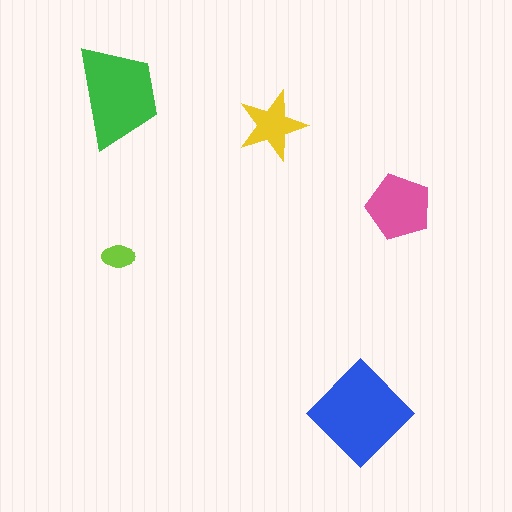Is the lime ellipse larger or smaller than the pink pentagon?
Smaller.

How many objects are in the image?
There are 5 objects in the image.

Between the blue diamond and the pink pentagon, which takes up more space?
The blue diamond.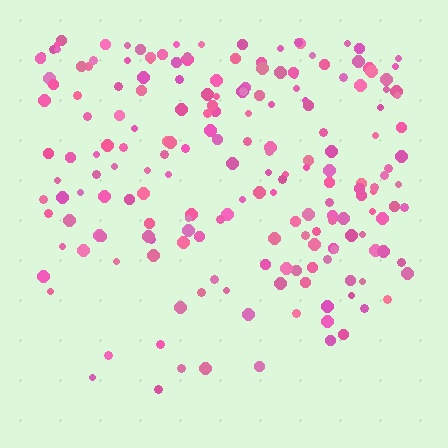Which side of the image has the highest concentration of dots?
The top.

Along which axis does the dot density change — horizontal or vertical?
Vertical.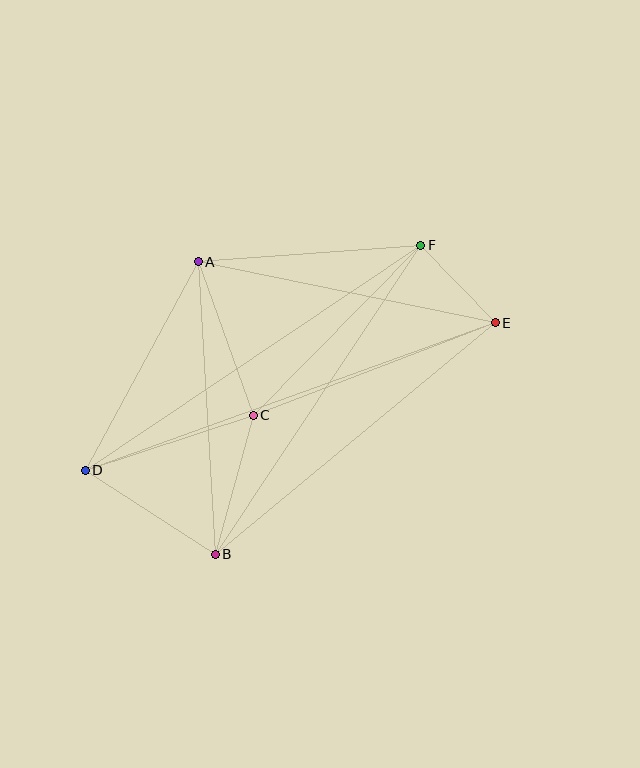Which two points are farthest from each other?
Points D and E are farthest from each other.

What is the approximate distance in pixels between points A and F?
The distance between A and F is approximately 223 pixels.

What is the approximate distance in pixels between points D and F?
The distance between D and F is approximately 404 pixels.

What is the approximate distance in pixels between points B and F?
The distance between B and F is approximately 371 pixels.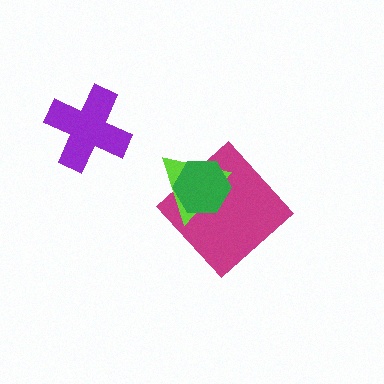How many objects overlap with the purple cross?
0 objects overlap with the purple cross.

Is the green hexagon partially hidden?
No, no other shape covers it.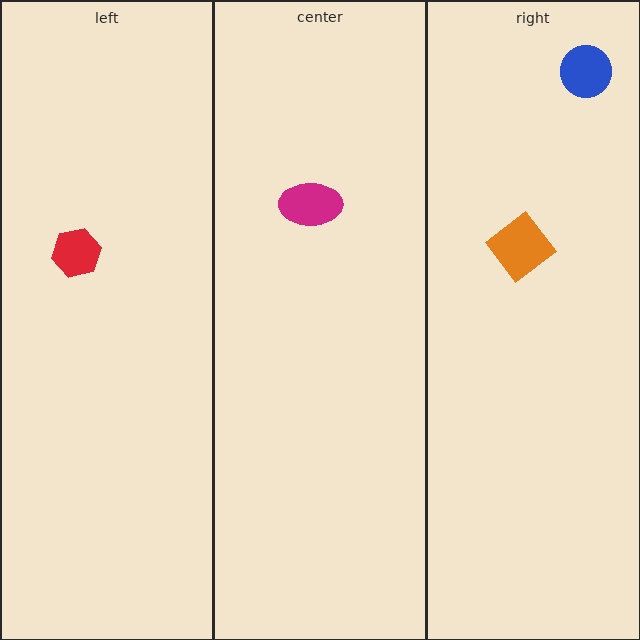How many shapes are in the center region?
1.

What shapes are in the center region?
The magenta ellipse.